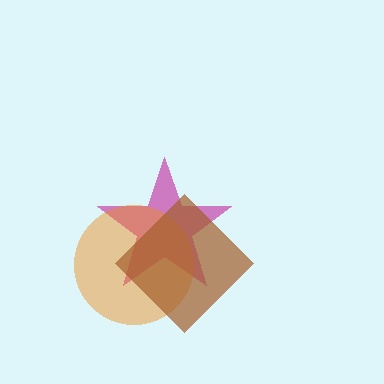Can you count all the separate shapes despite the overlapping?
Yes, there are 3 separate shapes.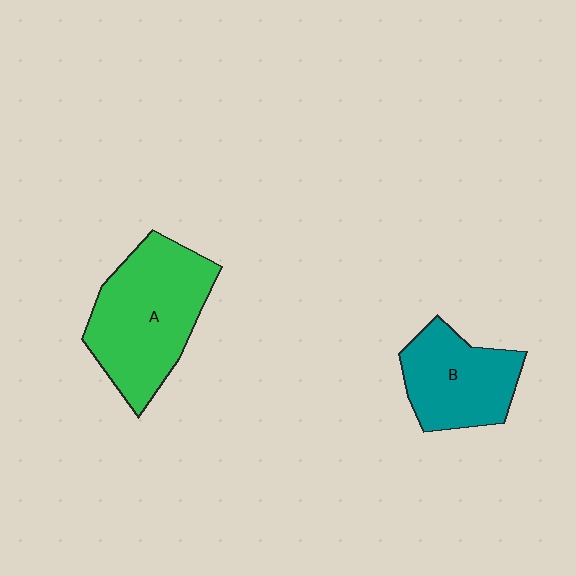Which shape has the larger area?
Shape A (green).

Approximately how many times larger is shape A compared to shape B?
Approximately 1.5 times.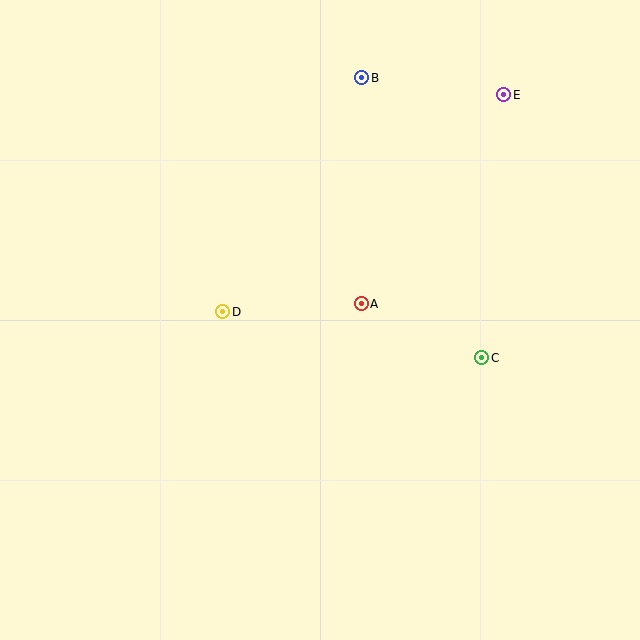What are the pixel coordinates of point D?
Point D is at (222, 312).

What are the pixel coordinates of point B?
Point B is at (362, 78).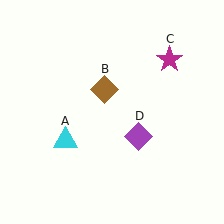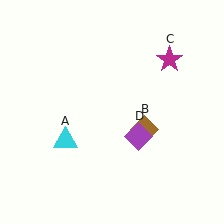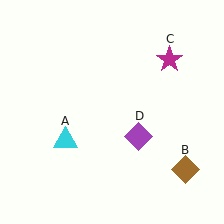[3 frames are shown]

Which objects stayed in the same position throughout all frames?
Cyan triangle (object A) and magenta star (object C) and purple diamond (object D) remained stationary.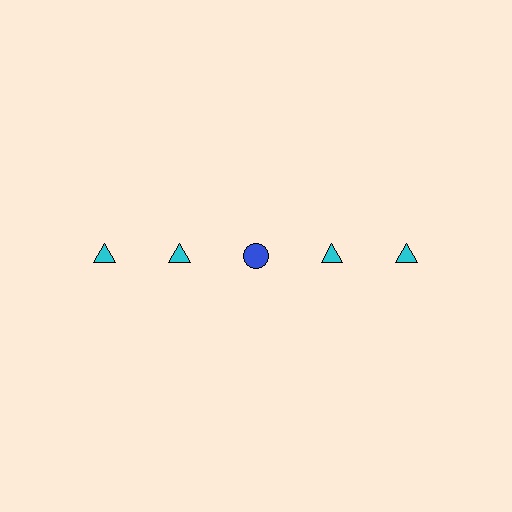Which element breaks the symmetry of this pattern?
The blue circle in the top row, center column breaks the symmetry. All other shapes are cyan triangles.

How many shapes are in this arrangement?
There are 5 shapes arranged in a grid pattern.